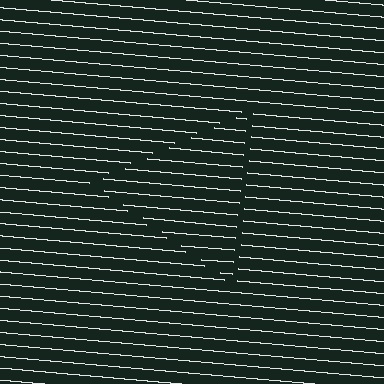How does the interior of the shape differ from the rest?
The interior of the shape contains the same grating, shifted by half a period — the contour is defined by the phase discontinuity where line-ends from the inner and outer gratings abut.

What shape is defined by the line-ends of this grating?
An illusory triangle. The interior of the shape contains the same grating, shifted by half a period — the contour is defined by the phase discontinuity where line-ends from the inner and outer gratings abut.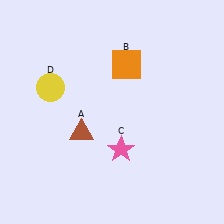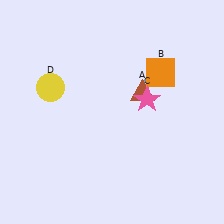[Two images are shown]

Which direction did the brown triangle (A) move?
The brown triangle (A) moved right.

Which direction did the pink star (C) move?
The pink star (C) moved up.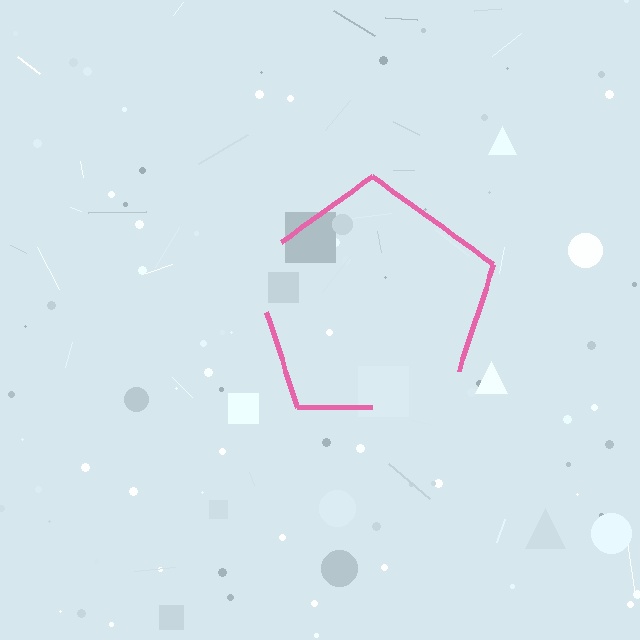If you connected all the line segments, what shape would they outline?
They would outline a pentagon.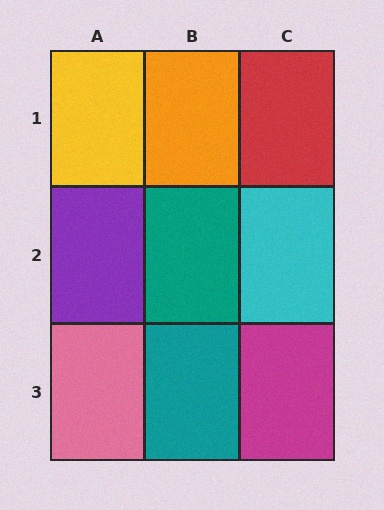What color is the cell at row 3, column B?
Teal.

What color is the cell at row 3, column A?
Pink.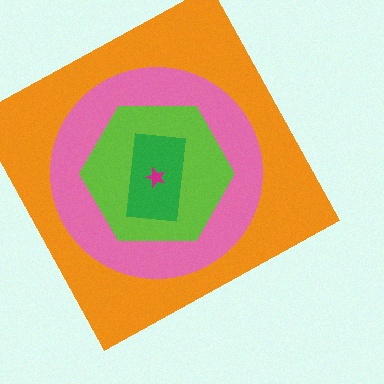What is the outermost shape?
The orange square.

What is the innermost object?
The magenta star.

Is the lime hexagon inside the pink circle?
Yes.